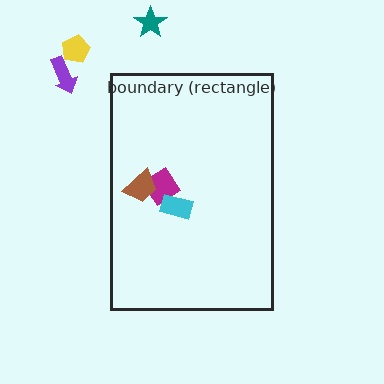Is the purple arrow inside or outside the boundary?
Outside.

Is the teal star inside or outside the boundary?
Outside.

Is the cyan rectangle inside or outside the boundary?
Inside.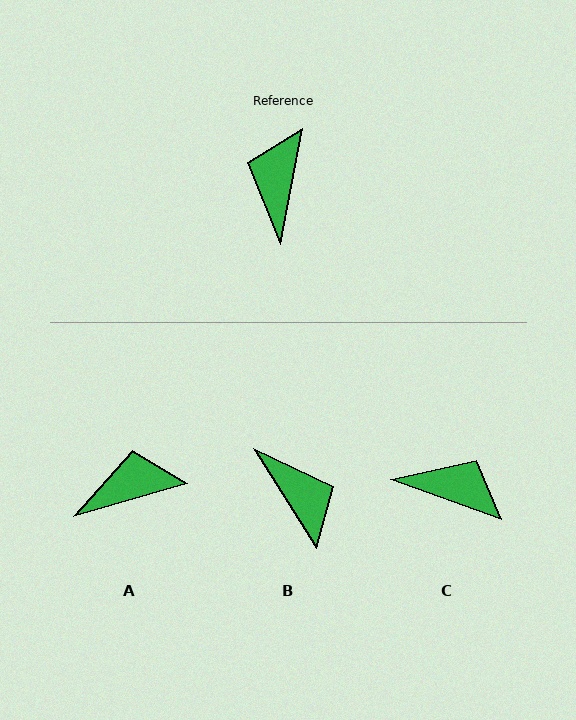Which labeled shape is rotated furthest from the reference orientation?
B, about 137 degrees away.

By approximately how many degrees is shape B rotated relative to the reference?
Approximately 137 degrees clockwise.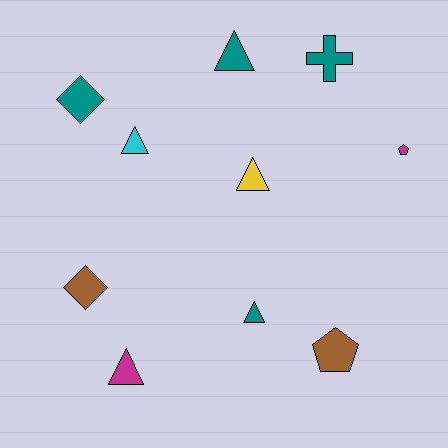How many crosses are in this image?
There is 1 cross.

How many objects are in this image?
There are 10 objects.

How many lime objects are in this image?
There are no lime objects.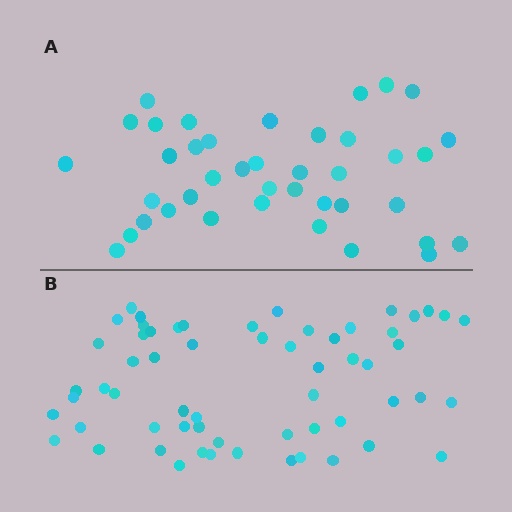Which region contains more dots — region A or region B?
Region B (the bottom region) has more dots.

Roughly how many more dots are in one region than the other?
Region B has approximately 20 more dots than region A.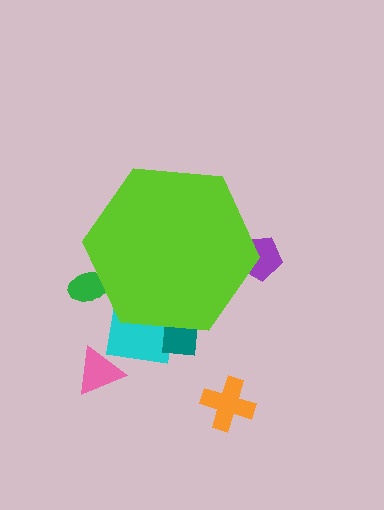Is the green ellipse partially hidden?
Yes, the green ellipse is partially hidden behind the lime hexagon.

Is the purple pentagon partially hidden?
Yes, the purple pentagon is partially hidden behind the lime hexagon.